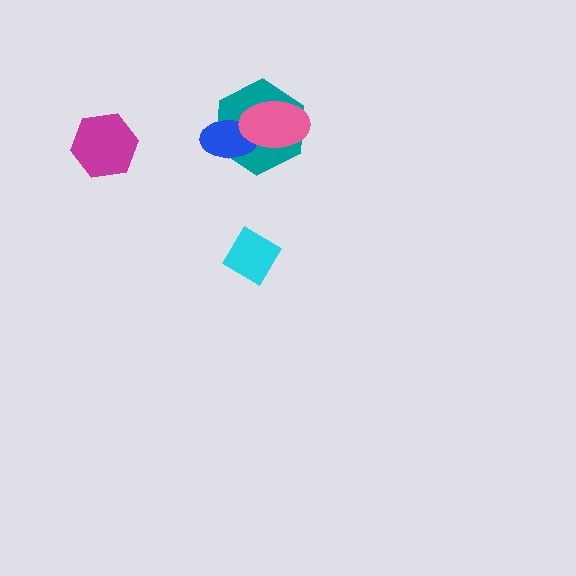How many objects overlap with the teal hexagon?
2 objects overlap with the teal hexagon.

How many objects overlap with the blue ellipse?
2 objects overlap with the blue ellipse.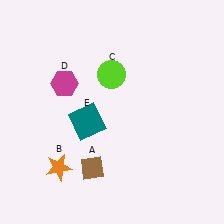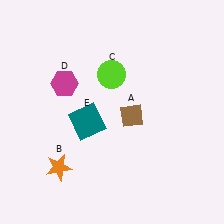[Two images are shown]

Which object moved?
The brown diamond (A) moved up.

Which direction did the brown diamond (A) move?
The brown diamond (A) moved up.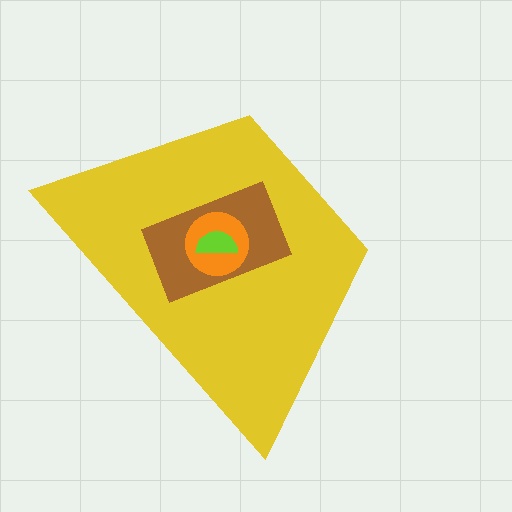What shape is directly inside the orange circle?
The lime semicircle.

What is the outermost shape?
The yellow trapezoid.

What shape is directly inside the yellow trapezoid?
The brown rectangle.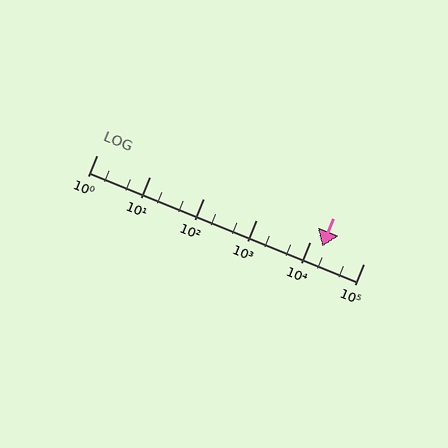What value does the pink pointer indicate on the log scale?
The pointer indicates approximately 17000.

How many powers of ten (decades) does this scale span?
The scale spans 5 decades, from 1 to 100000.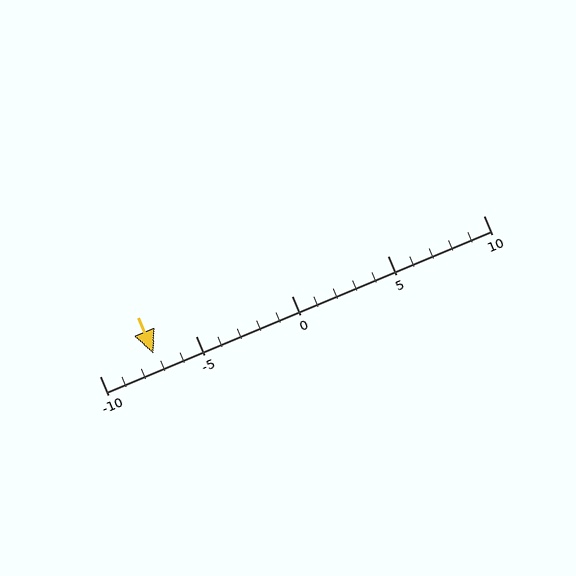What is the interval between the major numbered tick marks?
The major tick marks are spaced 5 units apart.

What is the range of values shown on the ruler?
The ruler shows values from -10 to 10.